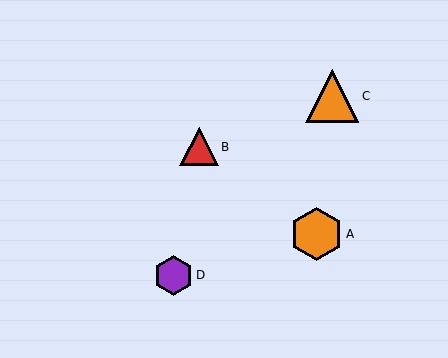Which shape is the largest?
The orange hexagon (labeled A) is the largest.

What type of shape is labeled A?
Shape A is an orange hexagon.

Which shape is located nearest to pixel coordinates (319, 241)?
The orange hexagon (labeled A) at (316, 234) is nearest to that location.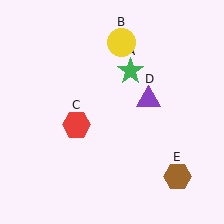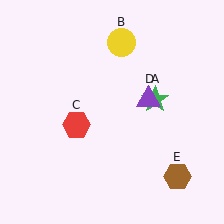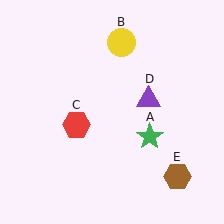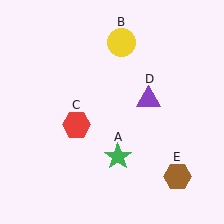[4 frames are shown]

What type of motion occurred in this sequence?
The green star (object A) rotated clockwise around the center of the scene.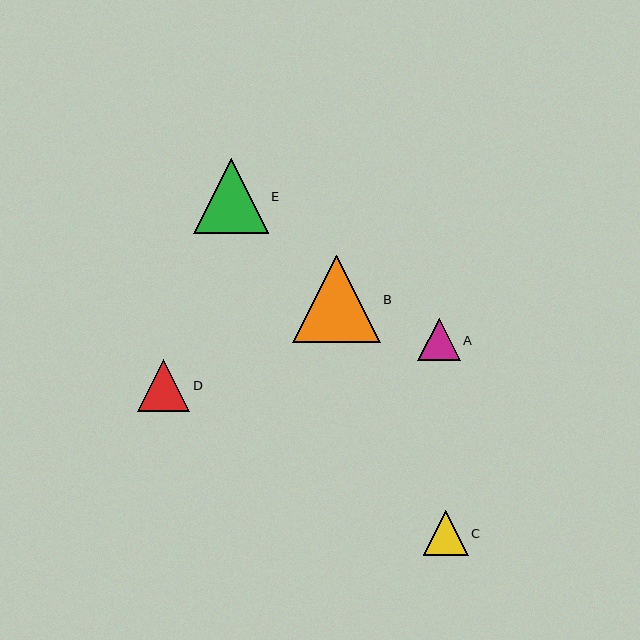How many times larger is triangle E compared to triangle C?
Triangle E is approximately 1.7 times the size of triangle C.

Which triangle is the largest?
Triangle B is the largest with a size of approximately 88 pixels.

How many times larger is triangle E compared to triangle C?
Triangle E is approximately 1.7 times the size of triangle C.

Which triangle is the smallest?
Triangle A is the smallest with a size of approximately 42 pixels.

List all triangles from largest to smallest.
From largest to smallest: B, E, D, C, A.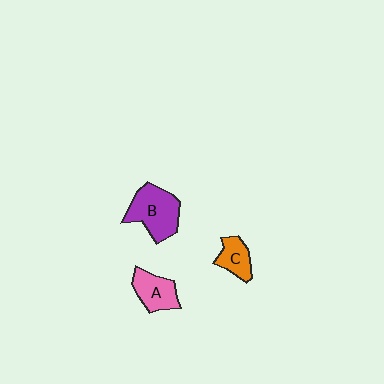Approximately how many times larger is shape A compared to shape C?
Approximately 1.3 times.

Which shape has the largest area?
Shape B (purple).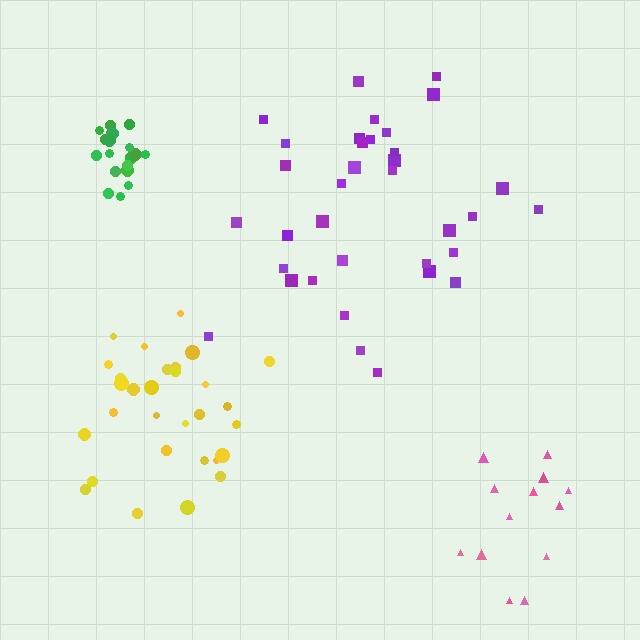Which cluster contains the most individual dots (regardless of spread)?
Purple (35).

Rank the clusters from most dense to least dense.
green, yellow, purple, pink.